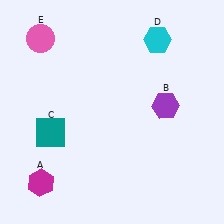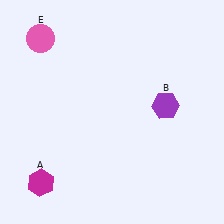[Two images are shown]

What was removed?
The cyan hexagon (D), the teal square (C) were removed in Image 2.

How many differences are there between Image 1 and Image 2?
There are 2 differences between the two images.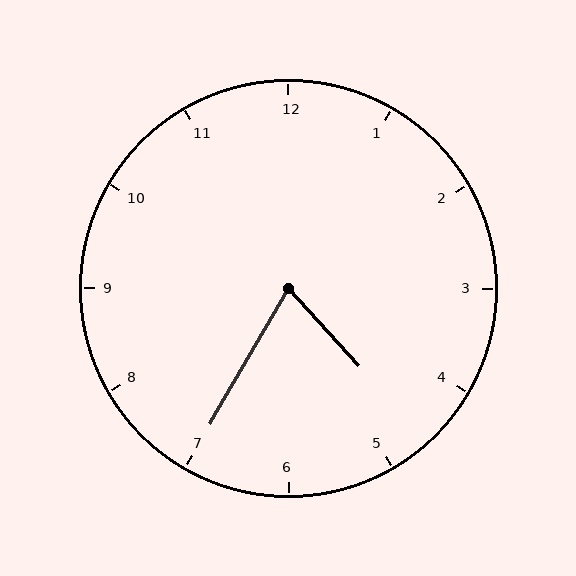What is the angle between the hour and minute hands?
Approximately 72 degrees.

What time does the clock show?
4:35.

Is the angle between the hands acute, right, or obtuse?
It is acute.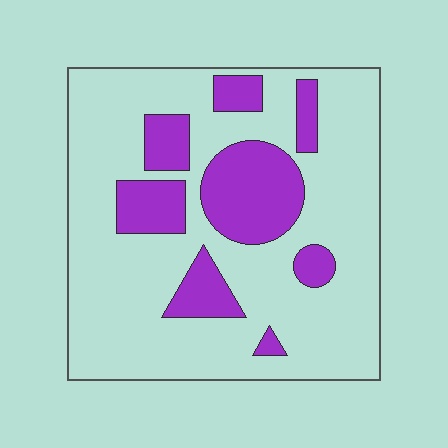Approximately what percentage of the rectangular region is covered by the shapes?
Approximately 25%.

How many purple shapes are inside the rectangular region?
8.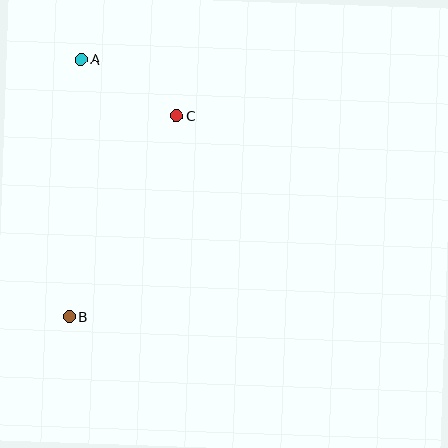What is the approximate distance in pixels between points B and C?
The distance between B and C is approximately 228 pixels.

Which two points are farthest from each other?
Points A and B are farthest from each other.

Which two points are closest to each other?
Points A and C are closest to each other.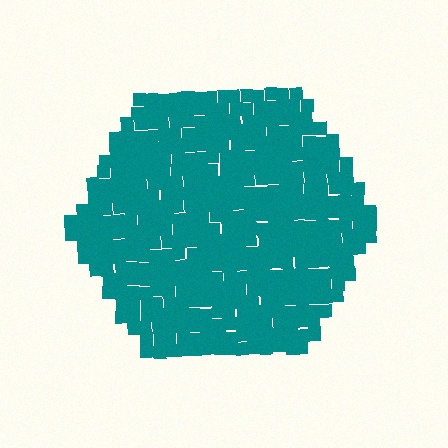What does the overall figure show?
The overall figure shows a hexagon.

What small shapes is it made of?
It is made of small squares.